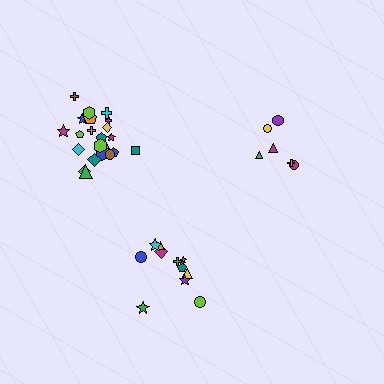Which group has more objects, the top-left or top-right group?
The top-left group.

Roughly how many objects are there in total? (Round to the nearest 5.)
Roughly 40 objects in total.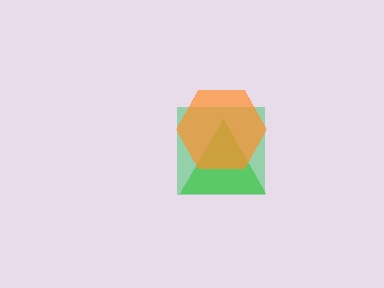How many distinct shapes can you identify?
There are 3 distinct shapes: a lime triangle, a green square, an orange hexagon.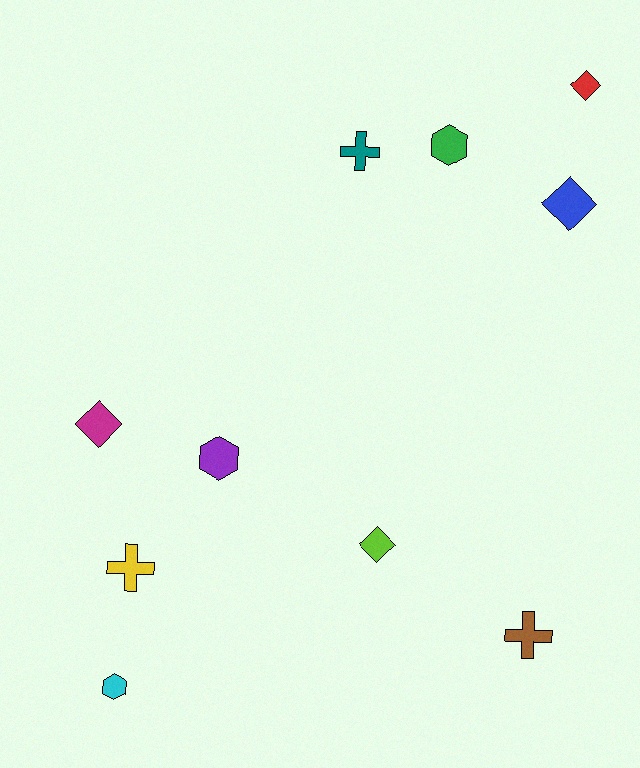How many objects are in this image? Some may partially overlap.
There are 10 objects.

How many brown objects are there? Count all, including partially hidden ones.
There is 1 brown object.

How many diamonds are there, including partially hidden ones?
There are 4 diamonds.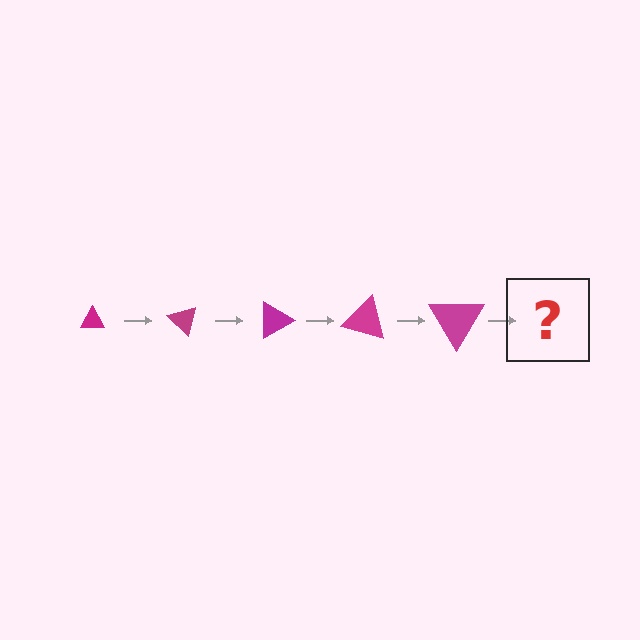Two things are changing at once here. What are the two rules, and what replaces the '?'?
The two rules are that the triangle grows larger each step and it rotates 45 degrees each step. The '?' should be a triangle, larger than the previous one and rotated 225 degrees from the start.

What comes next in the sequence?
The next element should be a triangle, larger than the previous one and rotated 225 degrees from the start.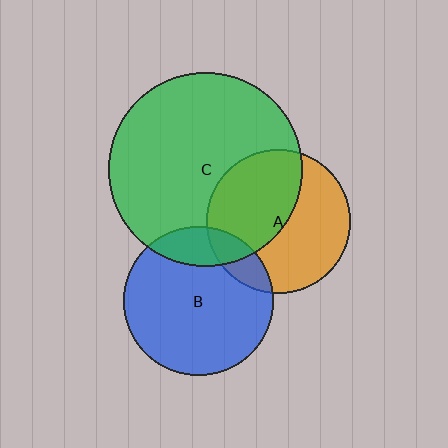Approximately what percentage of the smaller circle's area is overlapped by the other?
Approximately 50%.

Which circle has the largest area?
Circle C (green).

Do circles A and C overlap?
Yes.